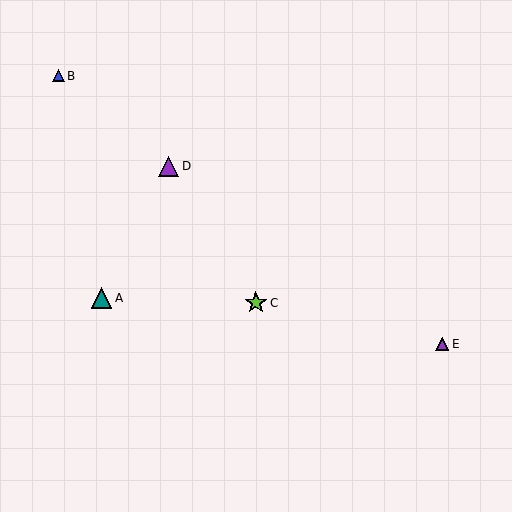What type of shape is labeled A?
Shape A is a teal triangle.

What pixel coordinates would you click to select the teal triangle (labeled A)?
Click at (101, 298) to select the teal triangle A.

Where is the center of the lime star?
The center of the lime star is at (256, 303).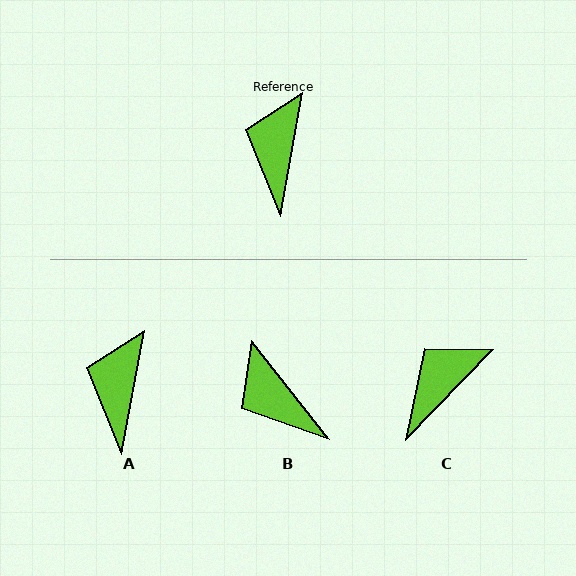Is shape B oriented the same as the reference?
No, it is off by about 48 degrees.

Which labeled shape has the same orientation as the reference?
A.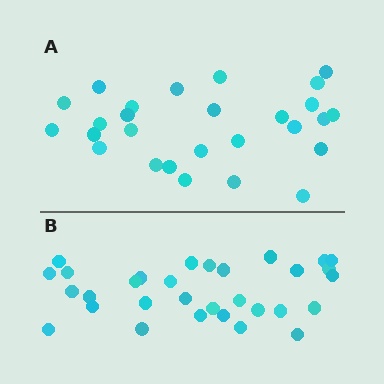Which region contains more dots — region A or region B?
Region B (the bottom region) has more dots.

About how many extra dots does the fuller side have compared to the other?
Region B has about 4 more dots than region A.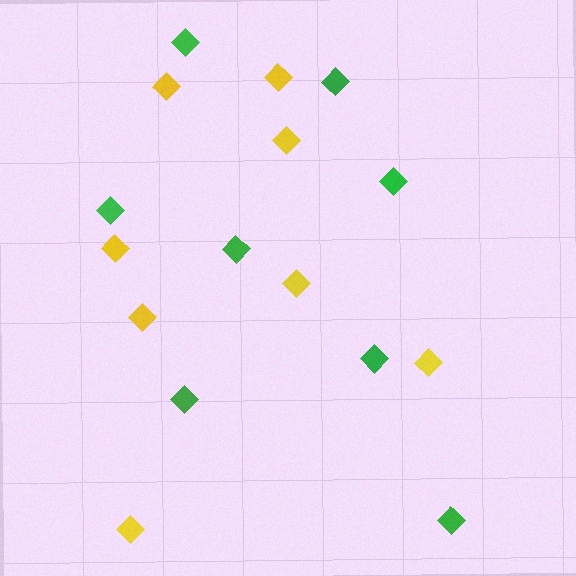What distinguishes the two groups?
There are 2 groups: one group of green diamonds (8) and one group of yellow diamonds (8).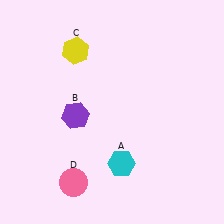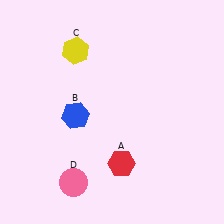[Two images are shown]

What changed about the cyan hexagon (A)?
In Image 1, A is cyan. In Image 2, it changed to red.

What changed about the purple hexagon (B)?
In Image 1, B is purple. In Image 2, it changed to blue.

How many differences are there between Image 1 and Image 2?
There are 2 differences between the two images.